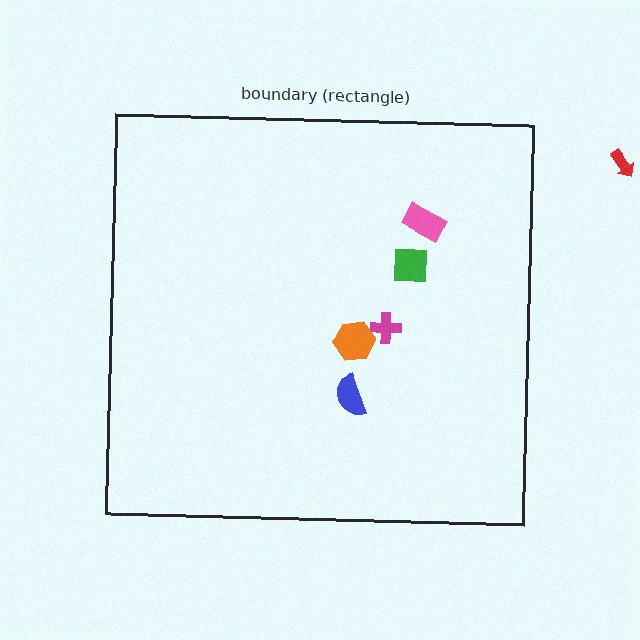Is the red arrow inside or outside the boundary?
Outside.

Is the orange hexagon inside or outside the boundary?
Inside.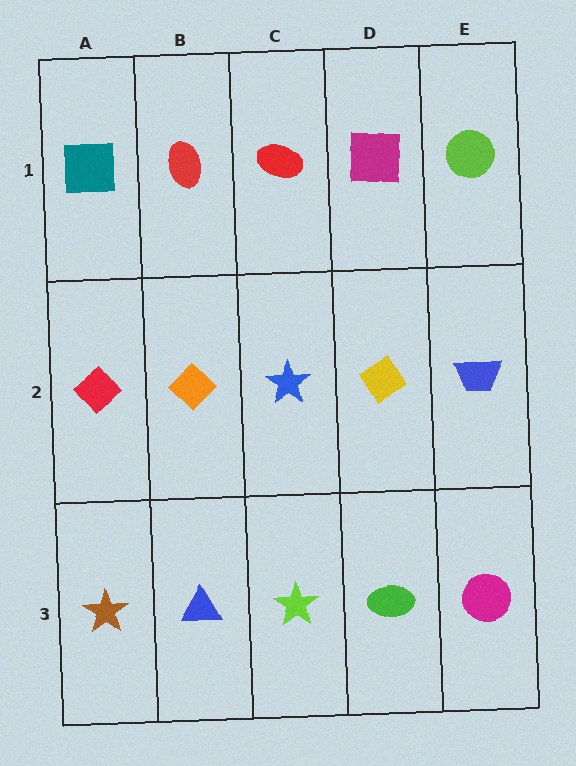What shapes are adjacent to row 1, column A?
A red diamond (row 2, column A), a red ellipse (row 1, column B).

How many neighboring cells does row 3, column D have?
3.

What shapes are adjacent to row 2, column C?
A red ellipse (row 1, column C), a lime star (row 3, column C), an orange diamond (row 2, column B), a yellow diamond (row 2, column D).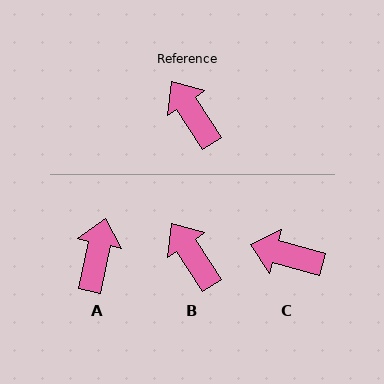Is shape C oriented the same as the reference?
No, it is off by about 42 degrees.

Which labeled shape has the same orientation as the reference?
B.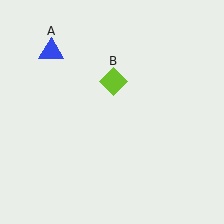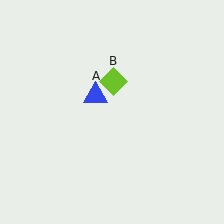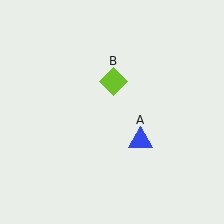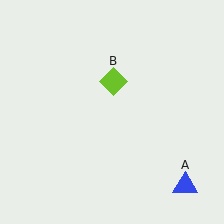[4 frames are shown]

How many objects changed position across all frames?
1 object changed position: blue triangle (object A).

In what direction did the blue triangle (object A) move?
The blue triangle (object A) moved down and to the right.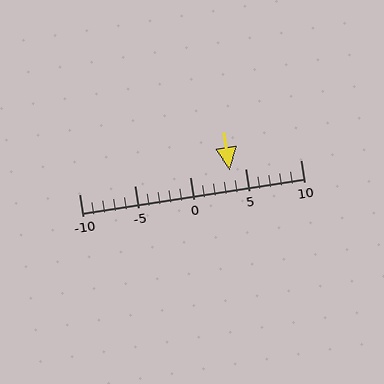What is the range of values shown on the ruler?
The ruler shows values from -10 to 10.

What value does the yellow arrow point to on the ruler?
The yellow arrow points to approximately 4.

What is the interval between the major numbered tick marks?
The major tick marks are spaced 5 units apart.